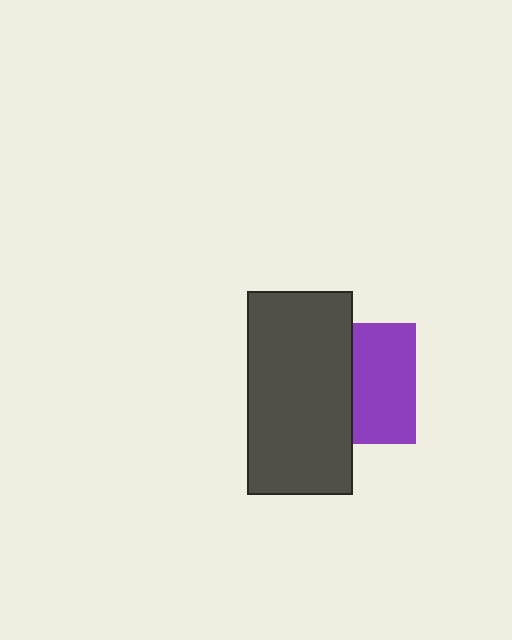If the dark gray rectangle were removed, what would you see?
You would see the complete purple square.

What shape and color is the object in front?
The object in front is a dark gray rectangle.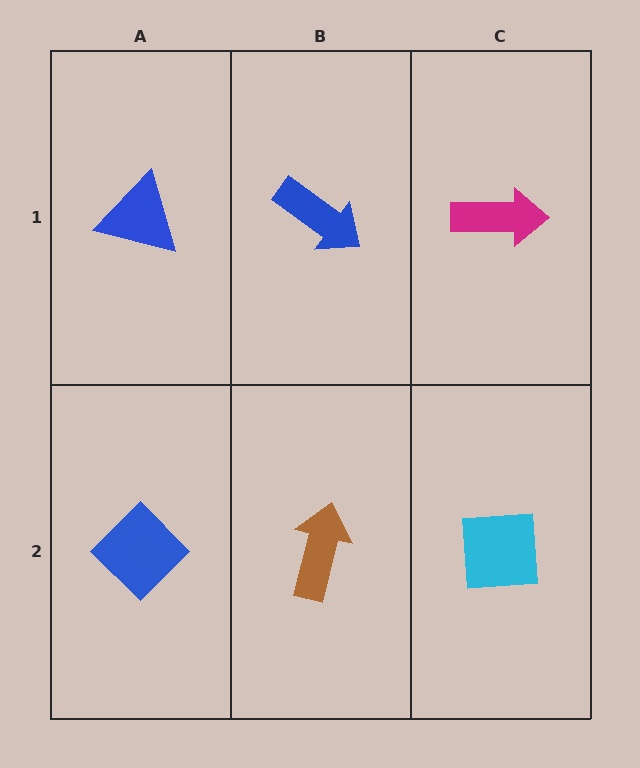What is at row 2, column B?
A brown arrow.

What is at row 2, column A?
A blue diamond.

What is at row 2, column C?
A cyan square.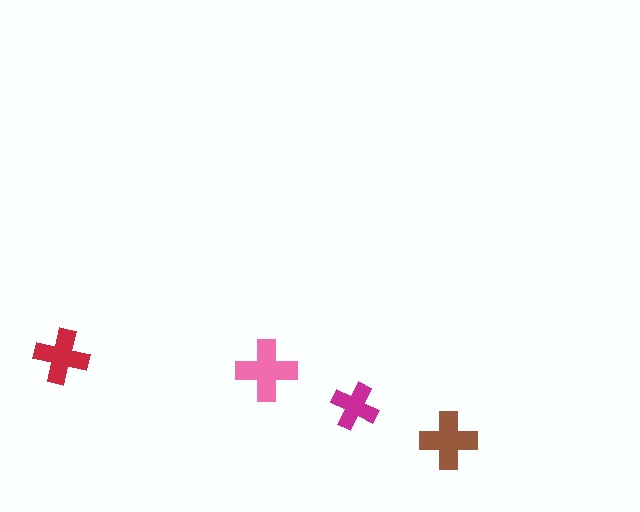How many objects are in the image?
There are 4 objects in the image.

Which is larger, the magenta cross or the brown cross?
The brown one.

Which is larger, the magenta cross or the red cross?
The red one.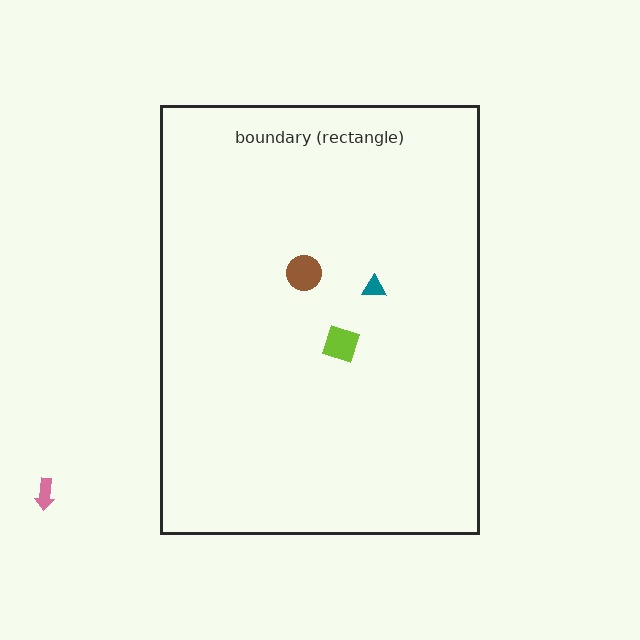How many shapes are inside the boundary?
3 inside, 1 outside.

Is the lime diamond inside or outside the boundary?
Inside.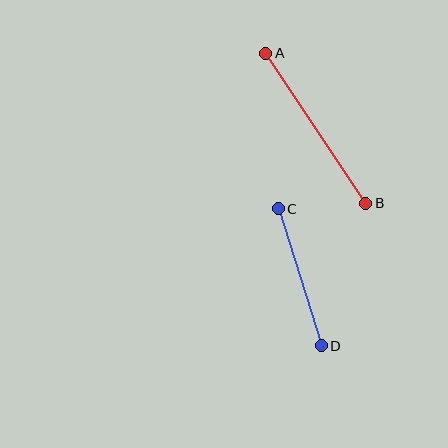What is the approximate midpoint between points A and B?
The midpoint is at approximately (316, 128) pixels.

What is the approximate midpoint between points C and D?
The midpoint is at approximately (300, 277) pixels.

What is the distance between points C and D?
The distance is approximately 143 pixels.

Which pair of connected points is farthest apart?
Points A and B are farthest apart.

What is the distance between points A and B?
The distance is approximately 180 pixels.